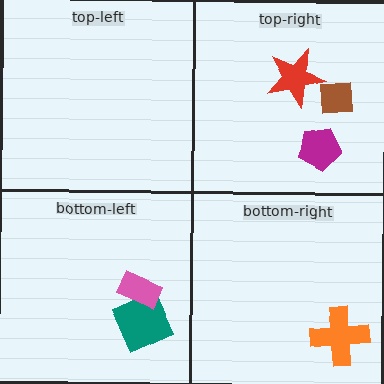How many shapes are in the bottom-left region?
2.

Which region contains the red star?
The top-right region.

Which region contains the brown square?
The top-right region.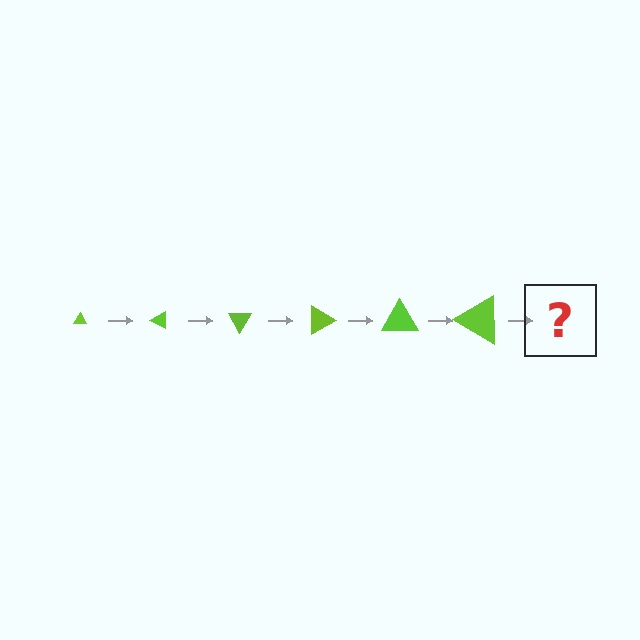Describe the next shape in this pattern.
It should be a triangle, larger than the previous one and rotated 180 degrees from the start.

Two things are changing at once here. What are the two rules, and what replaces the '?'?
The two rules are that the triangle grows larger each step and it rotates 30 degrees each step. The '?' should be a triangle, larger than the previous one and rotated 180 degrees from the start.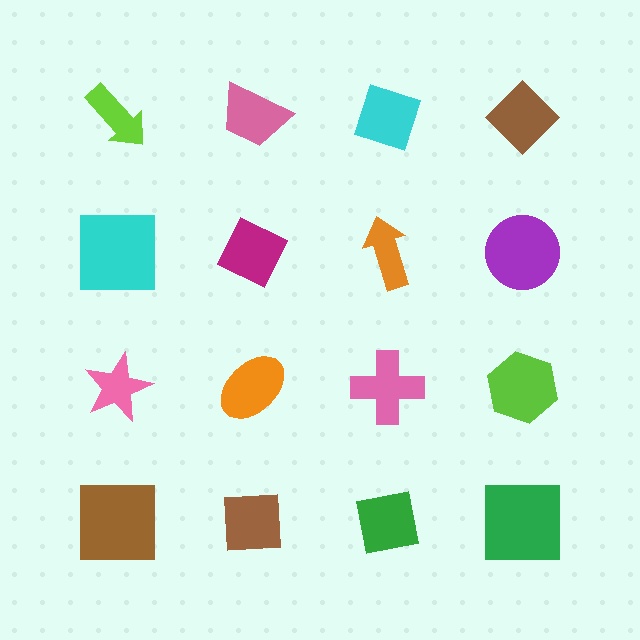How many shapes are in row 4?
4 shapes.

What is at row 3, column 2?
An orange ellipse.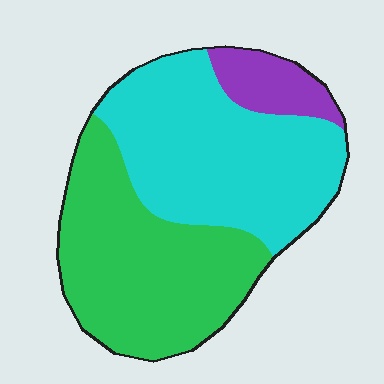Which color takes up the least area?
Purple, at roughly 10%.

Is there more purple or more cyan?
Cyan.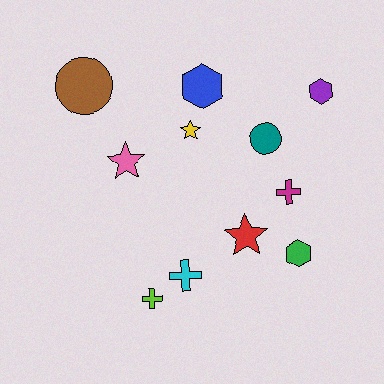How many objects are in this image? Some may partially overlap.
There are 11 objects.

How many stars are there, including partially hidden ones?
There are 3 stars.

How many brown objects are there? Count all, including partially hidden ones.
There is 1 brown object.